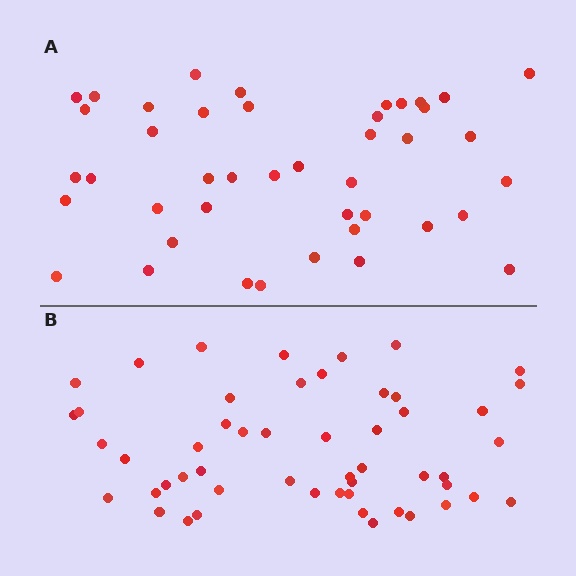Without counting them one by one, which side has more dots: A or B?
Region B (the bottom region) has more dots.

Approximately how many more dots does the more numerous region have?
Region B has roughly 8 or so more dots than region A.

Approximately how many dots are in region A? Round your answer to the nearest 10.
About 40 dots. (The exact count is 43, which rounds to 40.)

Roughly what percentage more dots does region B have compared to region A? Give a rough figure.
About 20% more.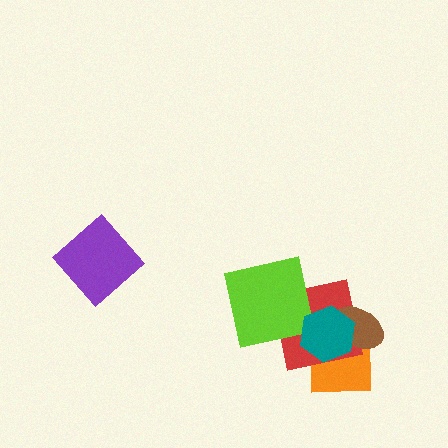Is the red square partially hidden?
Yes, it is partially covered by another shape.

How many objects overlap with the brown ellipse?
3 objects overlap with the brown ellipse.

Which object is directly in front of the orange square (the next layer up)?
The red square is directly in front of the orange square.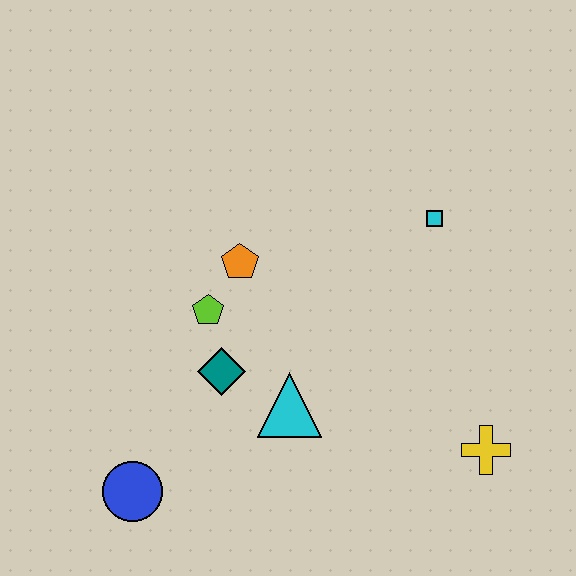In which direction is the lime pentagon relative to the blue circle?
The lime pentagon is above the blue circle.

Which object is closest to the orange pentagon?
The lime pentagon is closest to the orange pentagon.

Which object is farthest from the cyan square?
The blue circle is farthest from the cyan square.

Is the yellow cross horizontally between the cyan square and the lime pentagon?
No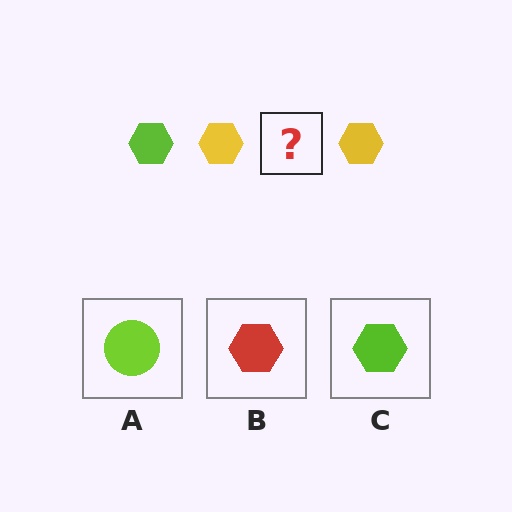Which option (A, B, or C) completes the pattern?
C.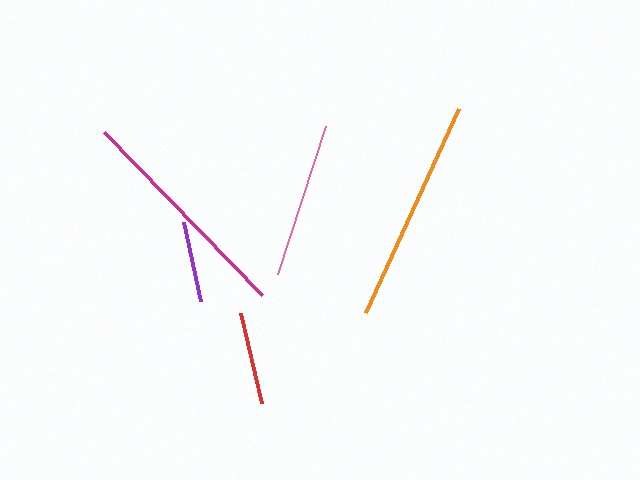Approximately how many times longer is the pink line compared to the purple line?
The pink line is approximately 1.9 times the length of the purple line.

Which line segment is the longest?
The magenta line is the longest at approximately 226 pixels.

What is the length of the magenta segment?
The magenta segment is approximately 226 pixels long.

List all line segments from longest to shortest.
From longest to shortest: magenta, orange, pink, red, purple.